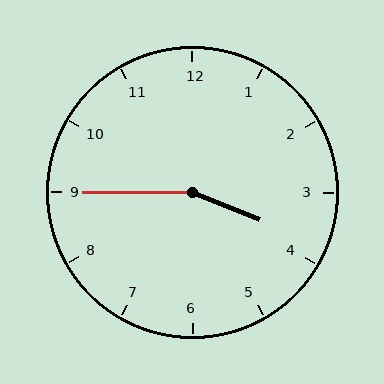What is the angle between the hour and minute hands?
Approximately 158 degrees.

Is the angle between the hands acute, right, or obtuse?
It is obtuse.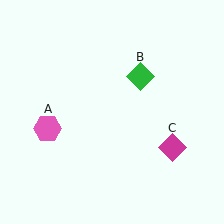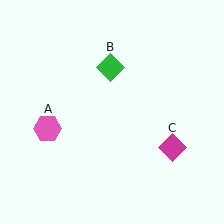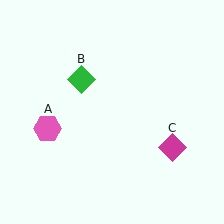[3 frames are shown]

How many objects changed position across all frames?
1 object changed position: green diamond (object B).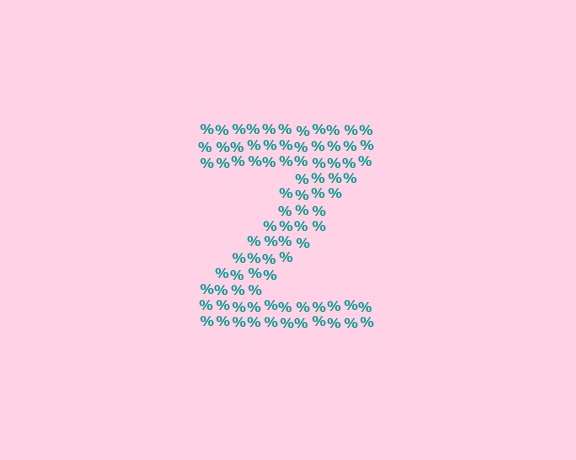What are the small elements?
The small elements are percent signs.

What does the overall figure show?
The overall figure shows the letter Z.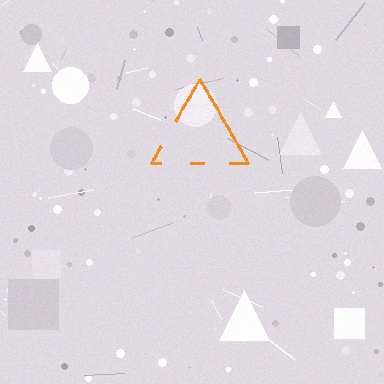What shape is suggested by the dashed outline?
The dashed outline suggests a triangle.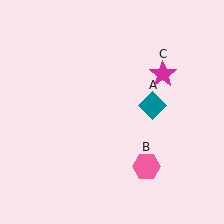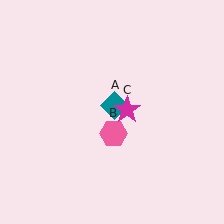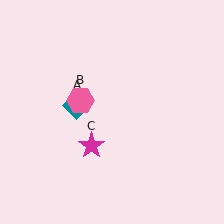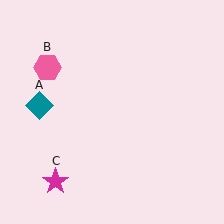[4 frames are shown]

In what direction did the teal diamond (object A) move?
The teal diamond (object A) moved left.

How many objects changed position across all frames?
3 objects changed position: teal diamond (object A), pink hexagon (object B), magenta star (object C).